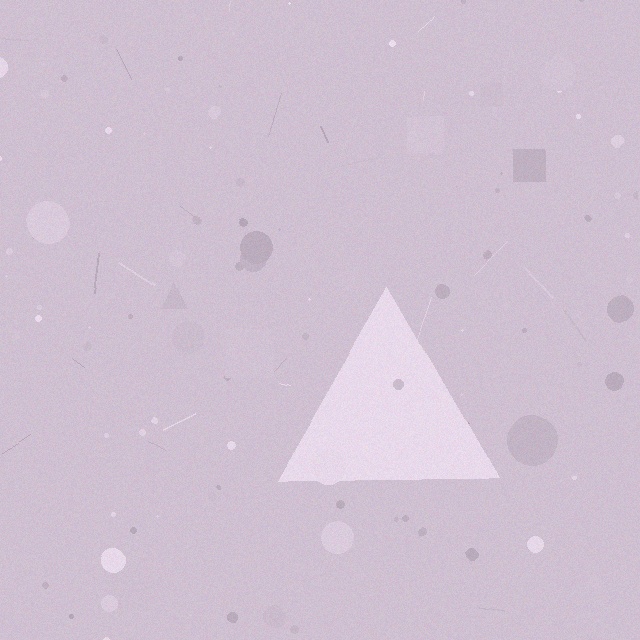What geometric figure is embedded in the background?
A triangle is embedded in the background.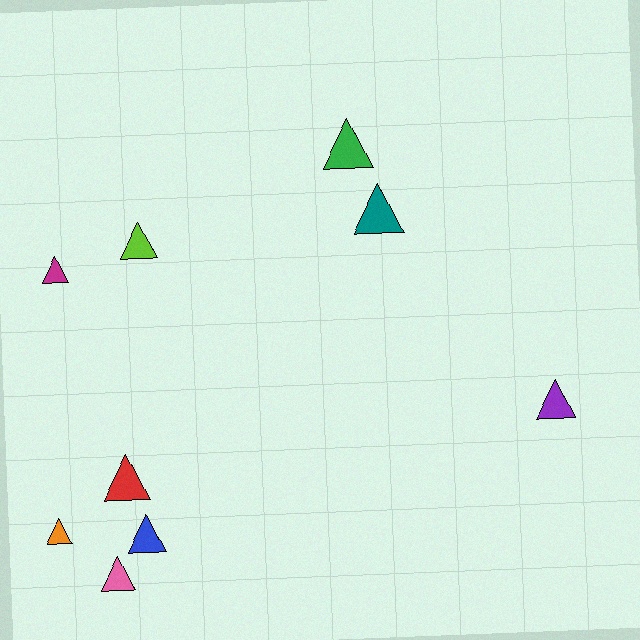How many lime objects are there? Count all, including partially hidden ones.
There is 1 lime object.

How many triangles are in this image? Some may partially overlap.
There are 9 triangles.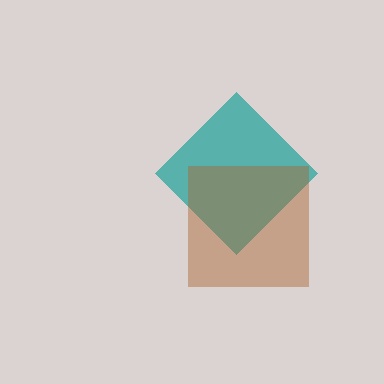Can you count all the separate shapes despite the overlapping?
Yes, there are 2 separate shapes.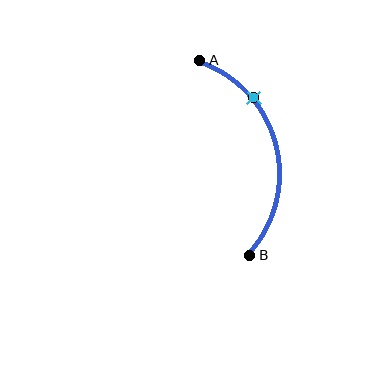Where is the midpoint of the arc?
The arc midpoint is the point on the curve farthest from the straight line joining A and B. It sits to the right of that line.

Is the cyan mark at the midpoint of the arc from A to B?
No. The cyan mark lies on the arc but is closer to endpoint A. The arc midpoint would be at the point on the curve equidistant along the arc from both A and B.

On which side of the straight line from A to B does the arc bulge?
The arc bulges to the right of the straight line connecting A and B.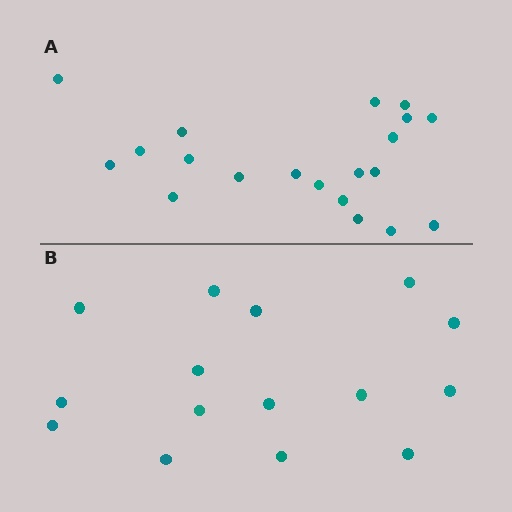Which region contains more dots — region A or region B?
Region A (the top region) has more dots.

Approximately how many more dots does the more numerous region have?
Region A has about 5 more dots than region B.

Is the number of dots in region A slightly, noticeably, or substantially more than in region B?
Region A has noticeably more, but not dramatically so. The ratio is roughly 1.3 to 1.